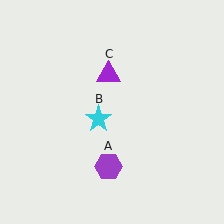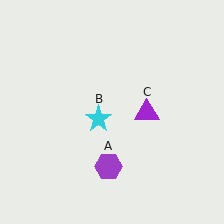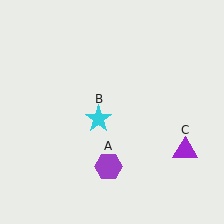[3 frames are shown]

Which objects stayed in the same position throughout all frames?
Purple hexagon (object A) and cyan star (object B) remained stationary.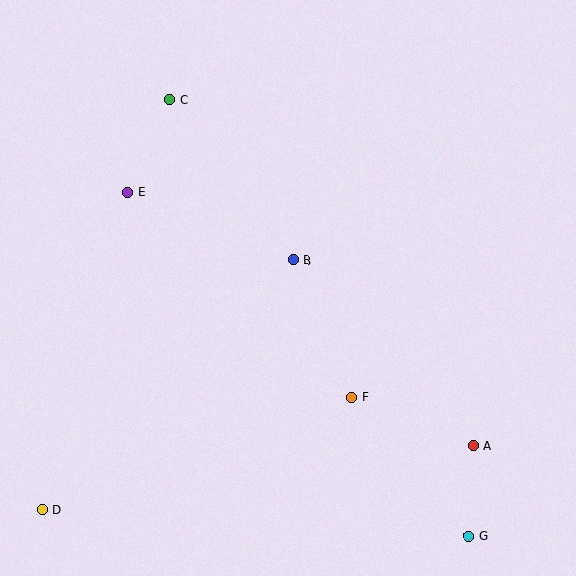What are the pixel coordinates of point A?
Point A is at (473, 445).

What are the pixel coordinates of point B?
Point B is at (293, 260).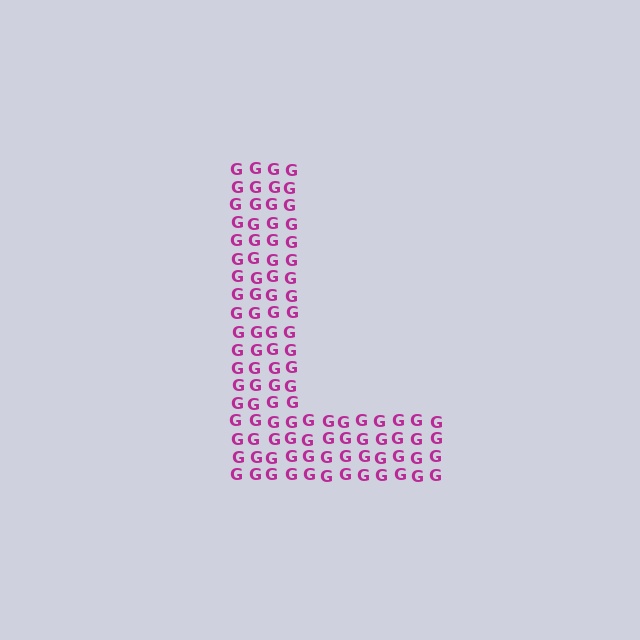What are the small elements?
The small elements are letter G's.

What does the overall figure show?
The overall figure shows the letter L.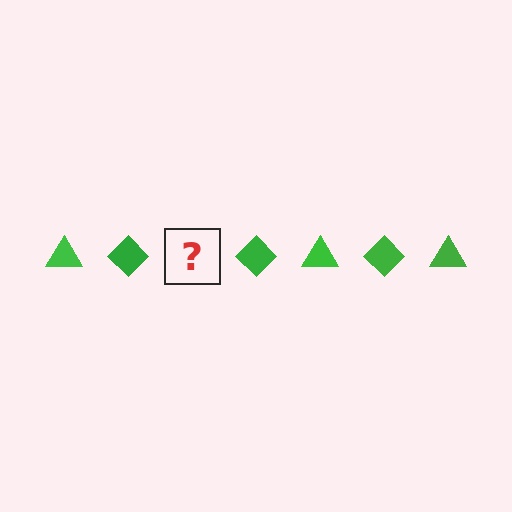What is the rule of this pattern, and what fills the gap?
The rule is that the pattern cycles through triangle, diamond shapes in green. The gap should be filled with a green triangle.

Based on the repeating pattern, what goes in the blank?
The blank should be a green triangle.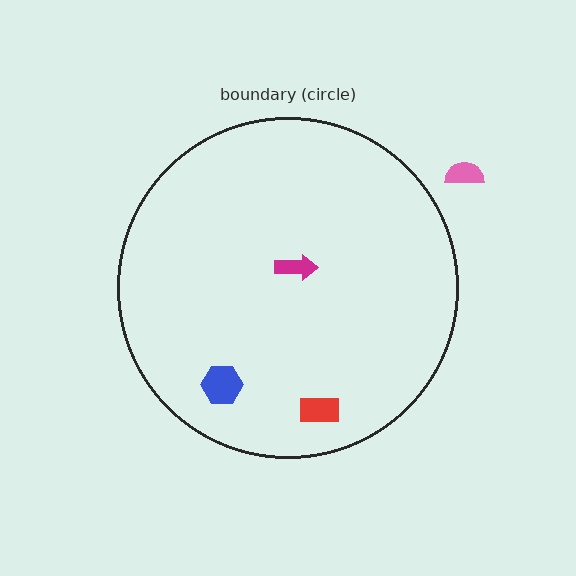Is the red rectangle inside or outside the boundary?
Inside.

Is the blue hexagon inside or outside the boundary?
Inside.